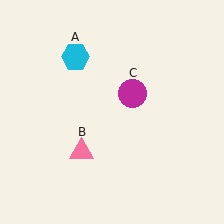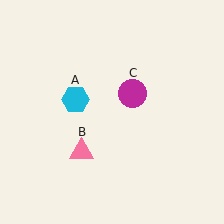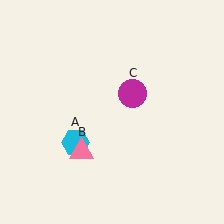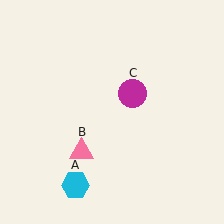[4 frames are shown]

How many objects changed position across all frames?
1 object changed position: cyan hexagon (object A).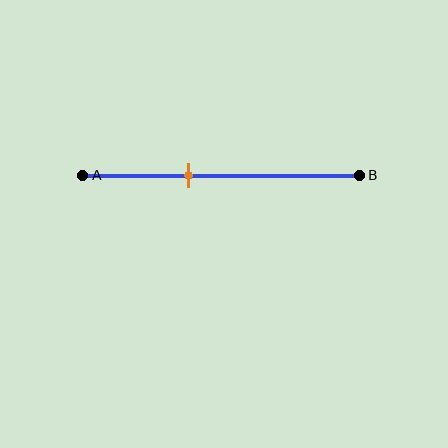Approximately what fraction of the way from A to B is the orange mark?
The orange mark is approximately 40% of the way from A to B.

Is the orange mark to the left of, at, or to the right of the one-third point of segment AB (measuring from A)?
The orange mark is to the right of the one-third point of segment AB.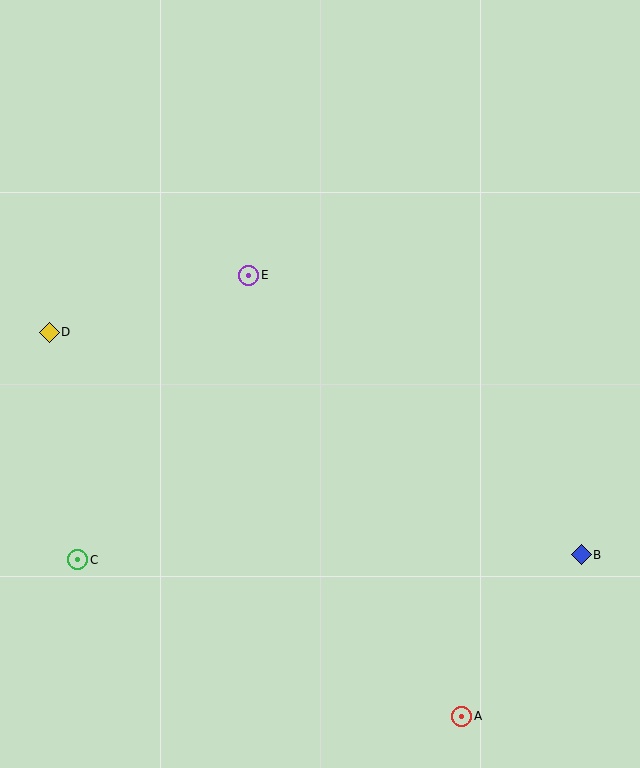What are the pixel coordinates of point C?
Point C is at (78, 560).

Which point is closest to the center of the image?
Point E at (249, 275) is closest to the center.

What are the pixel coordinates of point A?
Point A is at (462, 716).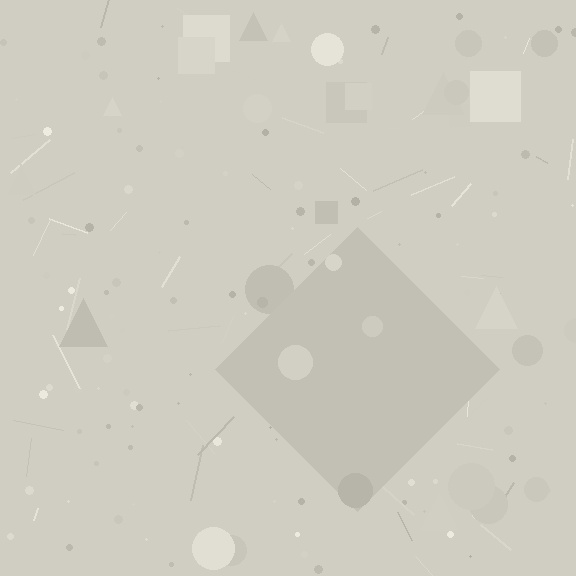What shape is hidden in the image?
A diamond is hidden in the image.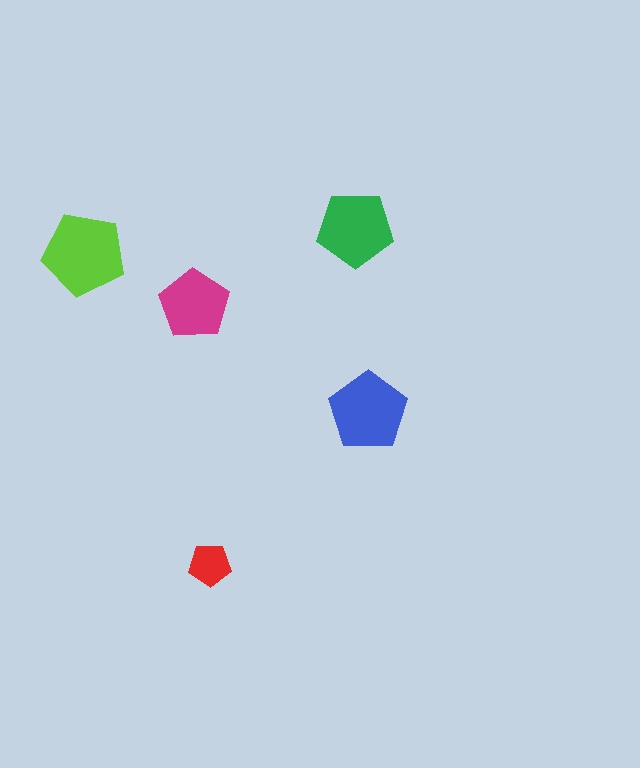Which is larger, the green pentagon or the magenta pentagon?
The green one.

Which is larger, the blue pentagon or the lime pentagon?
The lime one.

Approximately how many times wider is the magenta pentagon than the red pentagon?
About 1.5 times wider.